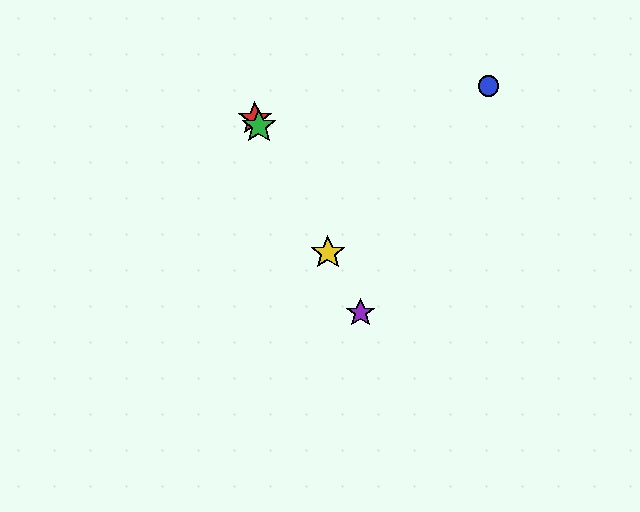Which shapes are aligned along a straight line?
The red star, the green star, the yellow star, the purple star are aligned along a straight line.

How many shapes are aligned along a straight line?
4 shapes (the red star, the green star, the yellow star, the purple star) are aligned along a straight line.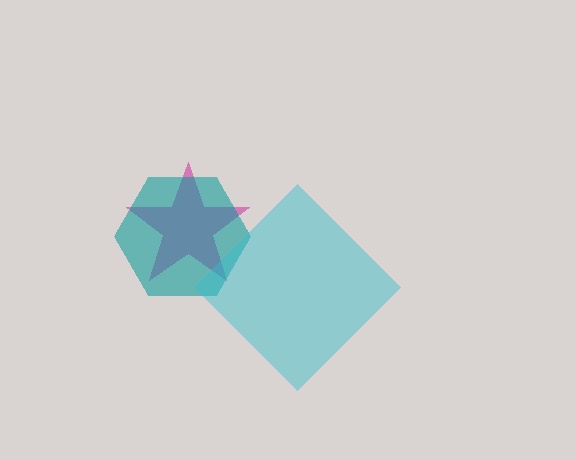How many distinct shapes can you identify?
There are 3 distinct shapes: a magenta star, a teal hexagon, a cyan diamond.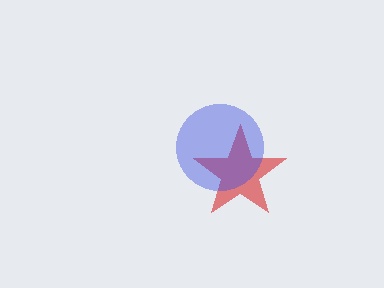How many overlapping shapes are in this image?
There are 2 overlapping shapes in the image.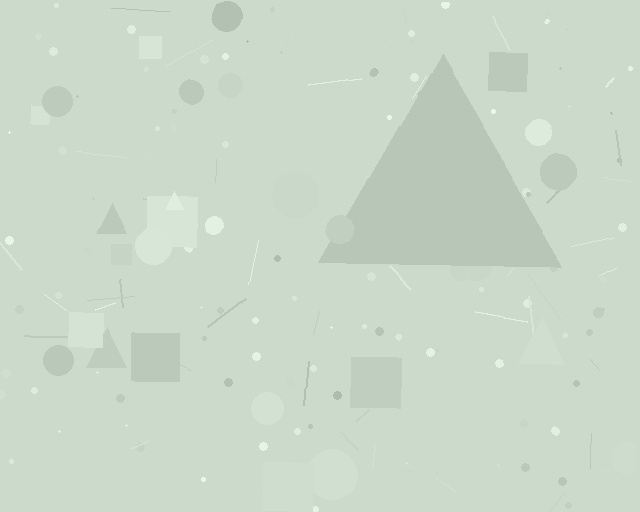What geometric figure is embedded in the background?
A triangle is embedded in the background.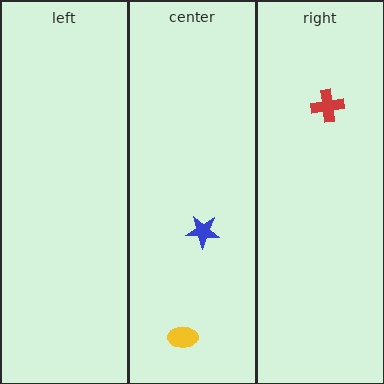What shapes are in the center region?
The yellow ellipse, the blue star.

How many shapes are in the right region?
1.